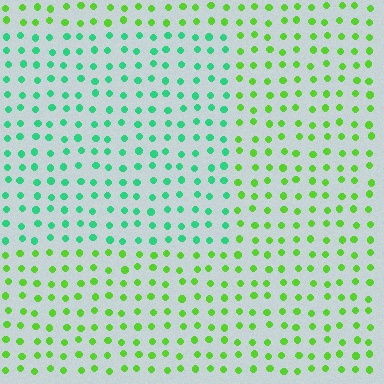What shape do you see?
I see a rectangle.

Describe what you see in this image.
The image is filled with small lime elements in a uniform arrangement. A rectangle-shaped region is visible where the elements are tinted to a slightly different hue, forming a subtle color boundary.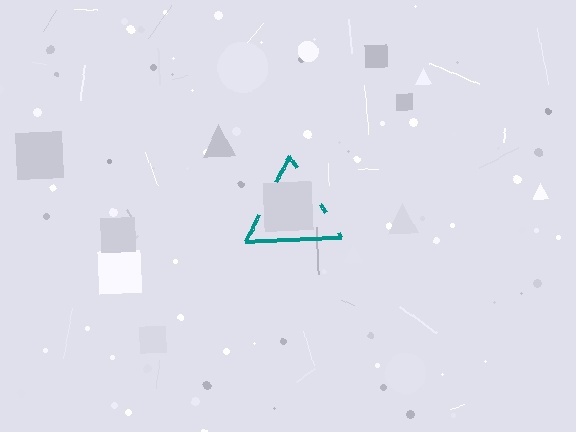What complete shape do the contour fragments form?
The contour fragments form a triangle.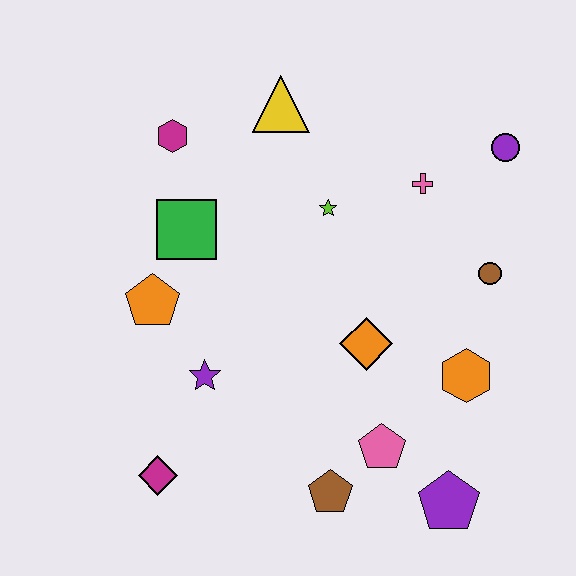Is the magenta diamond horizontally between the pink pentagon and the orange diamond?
No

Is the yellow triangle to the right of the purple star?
Yes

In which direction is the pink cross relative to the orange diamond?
The pink cross is above the orange diamond.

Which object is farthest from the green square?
The purple pentagon is farthest from the green square.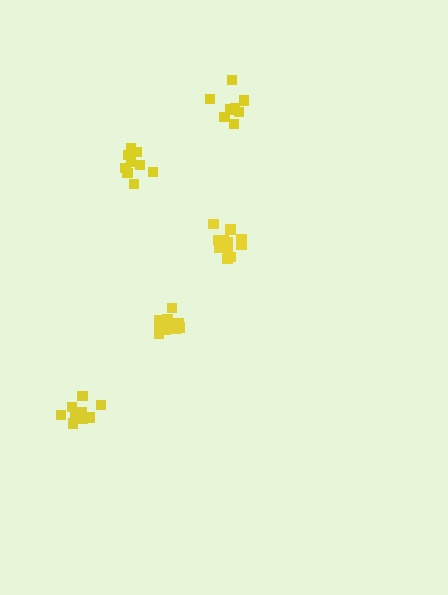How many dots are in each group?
Group 1: 11 dots, Group 2: 8 dots, Group 3: 9 dots, Group 4: 9 dots, Group 5: 12 dots (49 total).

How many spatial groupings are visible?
There are 5 spatial groupings.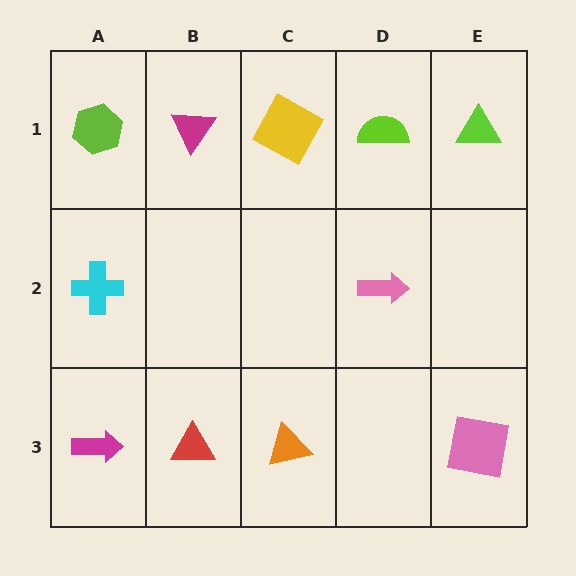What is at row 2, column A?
A cyan cross.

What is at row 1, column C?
A yellow square.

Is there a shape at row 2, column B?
No, that cell is empty.